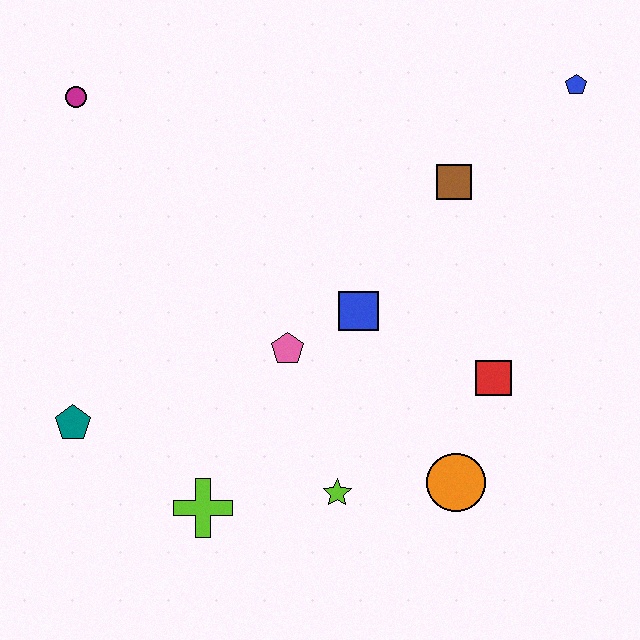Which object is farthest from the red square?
The magenta circle is farthest from the red square.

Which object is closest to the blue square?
The pink pentagon is closest to the blue square.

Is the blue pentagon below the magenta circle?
No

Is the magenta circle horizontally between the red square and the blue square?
No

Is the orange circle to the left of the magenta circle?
No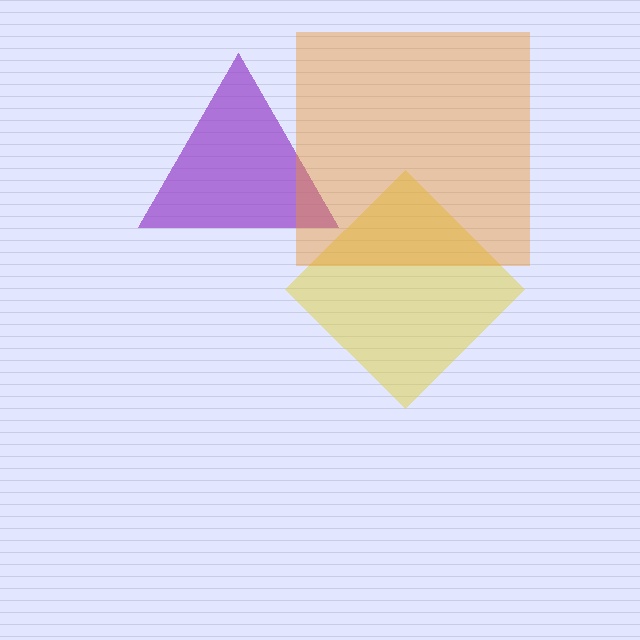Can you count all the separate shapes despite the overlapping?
Yes, there are 3 separate shapes.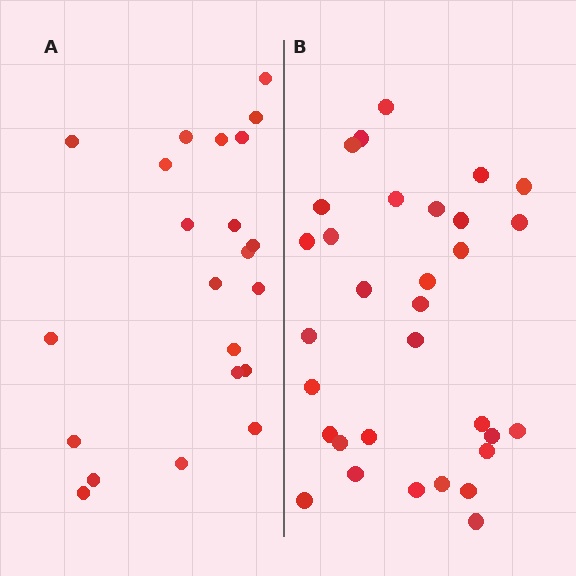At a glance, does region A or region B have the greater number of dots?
Region B (the right region) has more dots.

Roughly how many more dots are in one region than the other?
Region B has roughly 10 or so more dots than region A.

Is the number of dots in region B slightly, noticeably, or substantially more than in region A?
Region B has substantially more. The ratio is roughly 1.5 to 1.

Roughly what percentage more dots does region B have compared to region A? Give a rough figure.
About 45% more.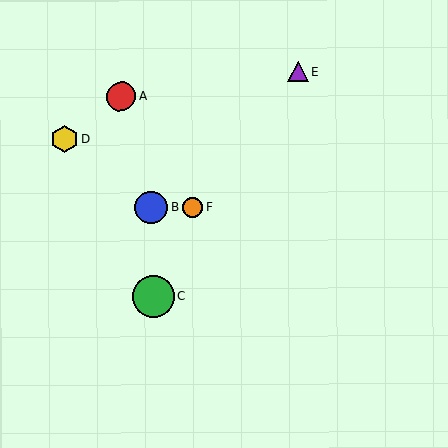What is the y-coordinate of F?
Object F is at y≈208.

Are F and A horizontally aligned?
No, F is at y≈208 and A is at y≈97.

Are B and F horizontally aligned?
Yes, both are at y≈208.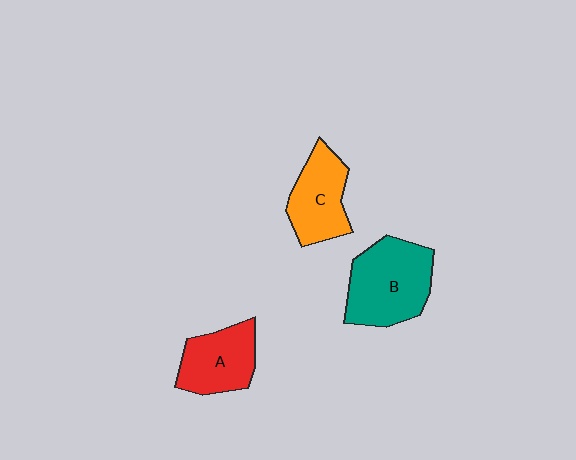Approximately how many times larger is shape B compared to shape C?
Approximately 1.4 times.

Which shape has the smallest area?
Shape A (red).